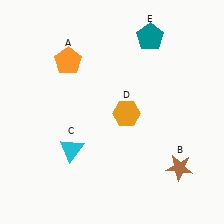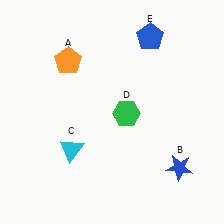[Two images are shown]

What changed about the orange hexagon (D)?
In Image 1, D is orange. In Image 2, it changed to green.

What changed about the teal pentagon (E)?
In Image 1, E is teal. In Image 2, it changed to blue.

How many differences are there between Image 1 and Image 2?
There are 3 differences between the two images.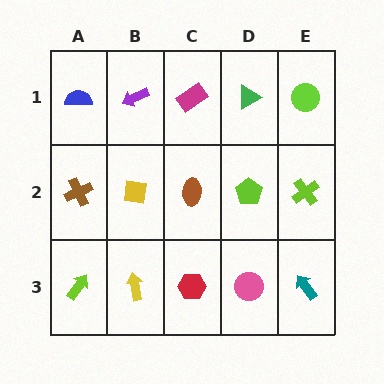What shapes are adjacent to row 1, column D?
A lime pentagon (row 2, column D), a magenta rectangle (row 1, column C), a lime circle (row 1, column E).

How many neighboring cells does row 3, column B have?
3.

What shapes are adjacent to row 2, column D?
A green triangle (row 1, column D), a pink circle (row 3, column D), a brown ellipse (row 2, column C), a lime cross (row 2, column E).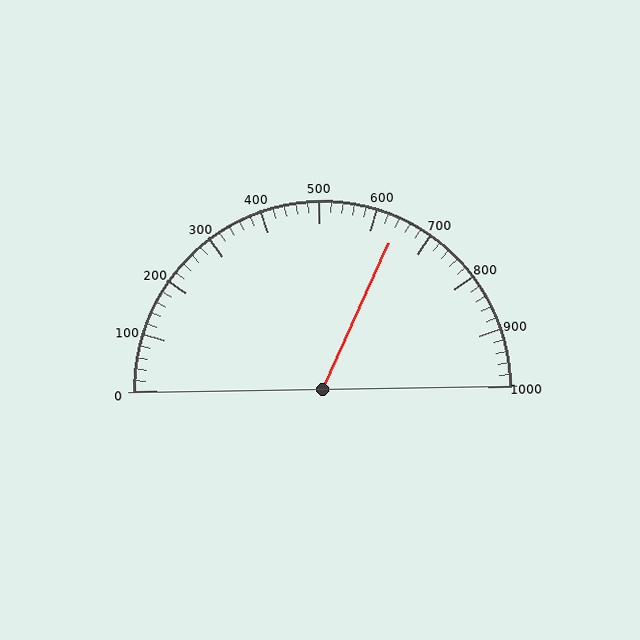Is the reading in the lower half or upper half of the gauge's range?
The reading is in the upper half of the range (0 to 1000).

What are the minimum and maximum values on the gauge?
The gauge ranges from 0 to 1000.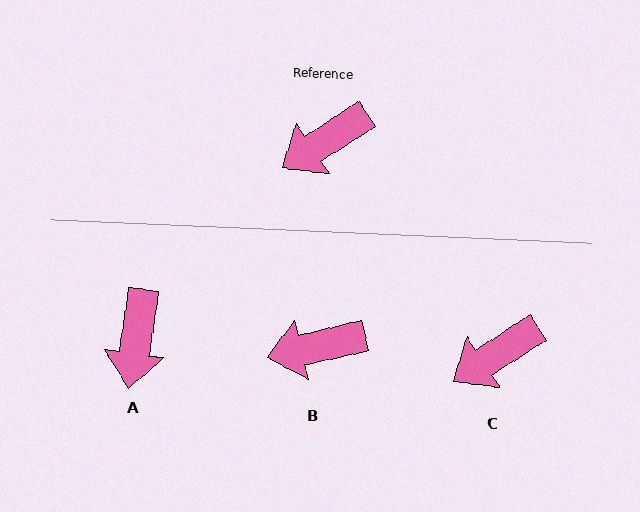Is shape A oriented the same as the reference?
No, it is off by about 49 degrees.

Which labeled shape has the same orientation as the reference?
C.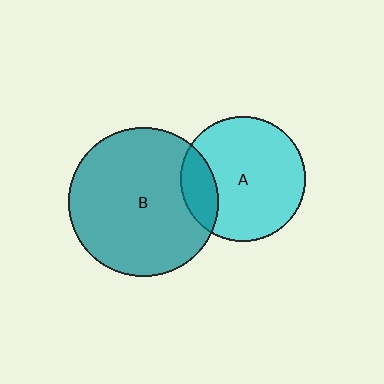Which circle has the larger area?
Circle B (teal).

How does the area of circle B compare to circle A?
Approximately 1.4 times.